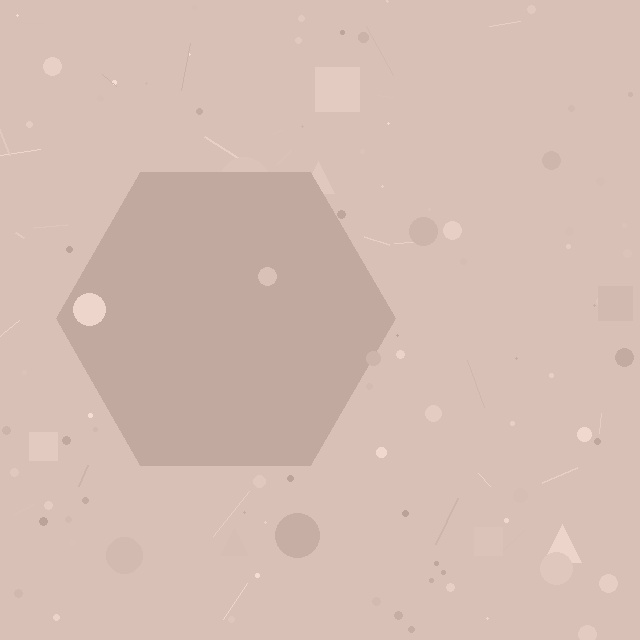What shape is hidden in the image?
A hexagon is hidden in the image.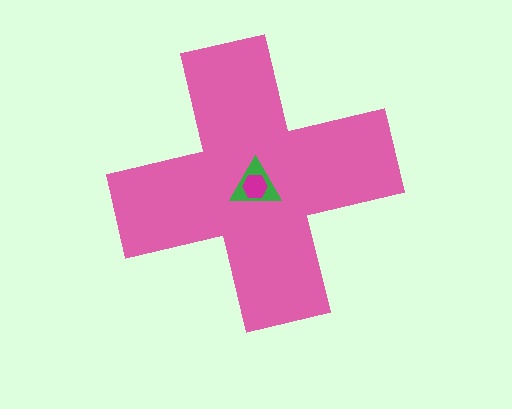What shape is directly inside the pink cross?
The green triangle.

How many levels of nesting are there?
3.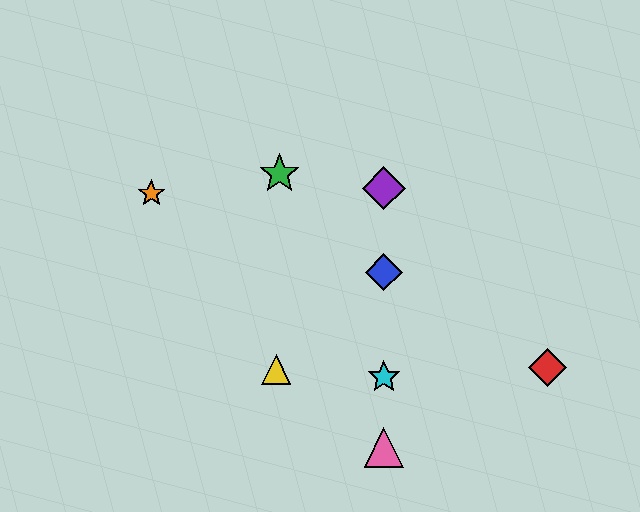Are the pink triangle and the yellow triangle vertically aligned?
No, the pink triangle is at x≈384 and the yellow triangle is at x≈276.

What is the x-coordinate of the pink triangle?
The pink triangle is at x≈384.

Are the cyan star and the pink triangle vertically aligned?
Yes, both are at x≈384.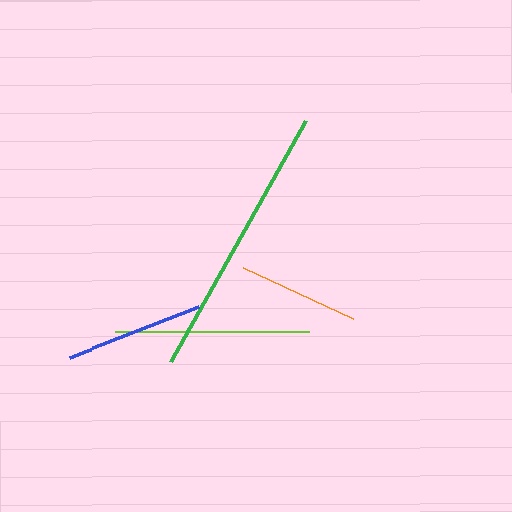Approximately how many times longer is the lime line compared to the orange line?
The lime line is approximately 1.6 times the length of the orange line.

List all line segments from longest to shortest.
From longest to shortest: green, lime, blue, orange.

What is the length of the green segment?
The green segment is approximately 276 pixels long.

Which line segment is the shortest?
The orange line is the shortest at approximately 121 pixels.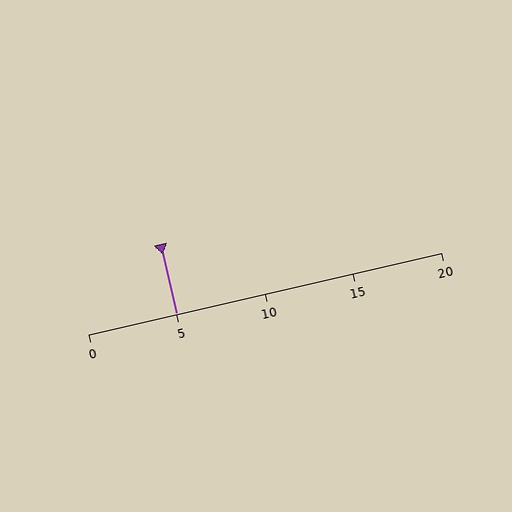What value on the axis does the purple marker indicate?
The marker indicates approximately 5.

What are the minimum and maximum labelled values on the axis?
The axis runs from 0 to 20.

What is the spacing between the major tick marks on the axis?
The major ticks are spaced 5 apart.